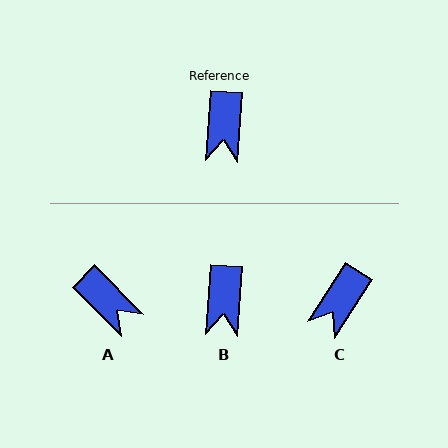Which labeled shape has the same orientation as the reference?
B.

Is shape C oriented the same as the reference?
No, it is off by about 29 degrees.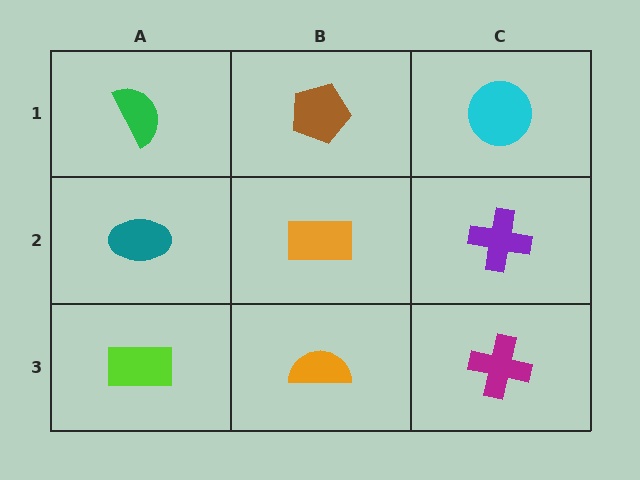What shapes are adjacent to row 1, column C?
A purple cross (row 2, column C), a brown pentagon (row 1, column B).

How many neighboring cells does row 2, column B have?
4.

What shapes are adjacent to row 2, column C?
A cyan circle (row 1, column C), a magenta cross (row 3, column C), an orange rectangle (row 2, column B).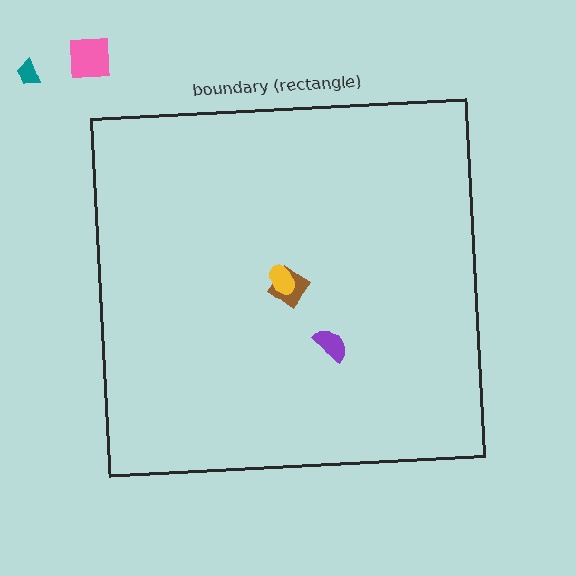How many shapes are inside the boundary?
3 inside, 2 outside.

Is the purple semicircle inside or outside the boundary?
Inside.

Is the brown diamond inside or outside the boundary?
Inside.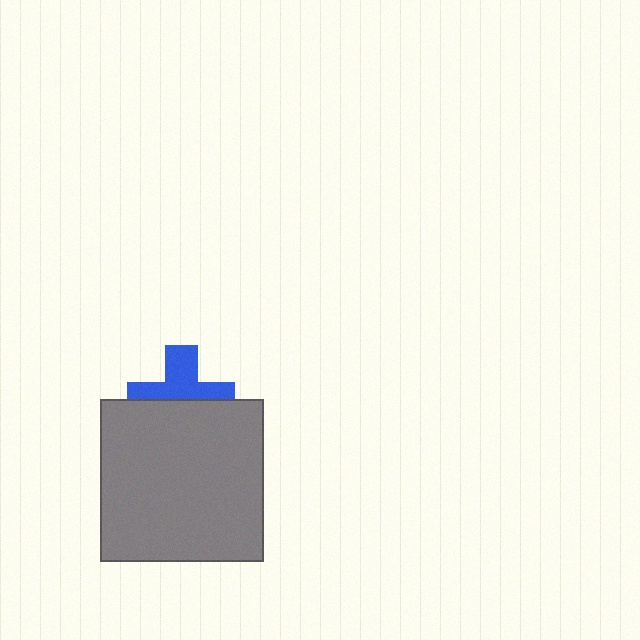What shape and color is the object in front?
The object in front is a gray square.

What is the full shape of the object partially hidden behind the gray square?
The partially hidden object is a blue cross.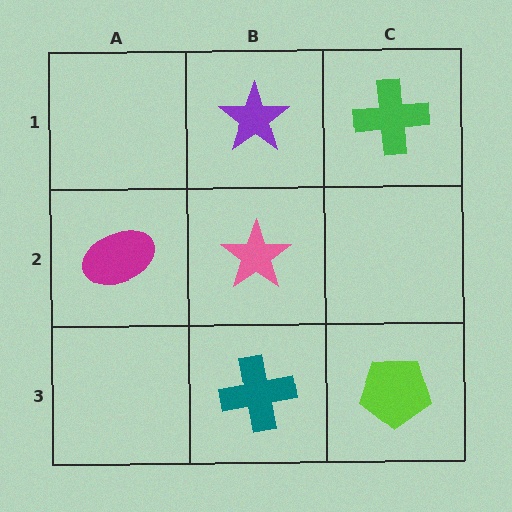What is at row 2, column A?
A magenta ellipse.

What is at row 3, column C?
A lime pentagon.